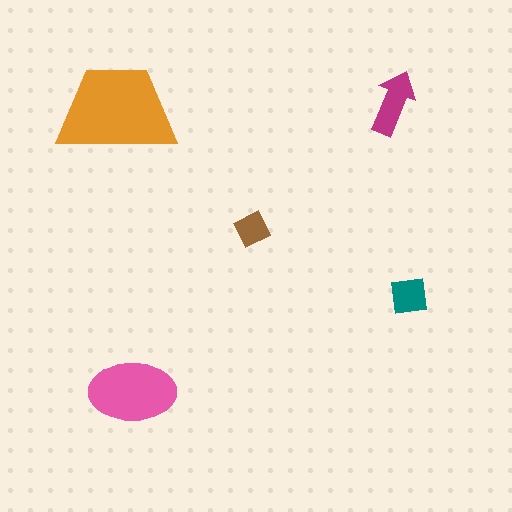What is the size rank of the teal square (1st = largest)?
4th.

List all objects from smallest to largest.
The brown square, the teal square, the magenta arrow, the pink ellipse, the orange trapezoid.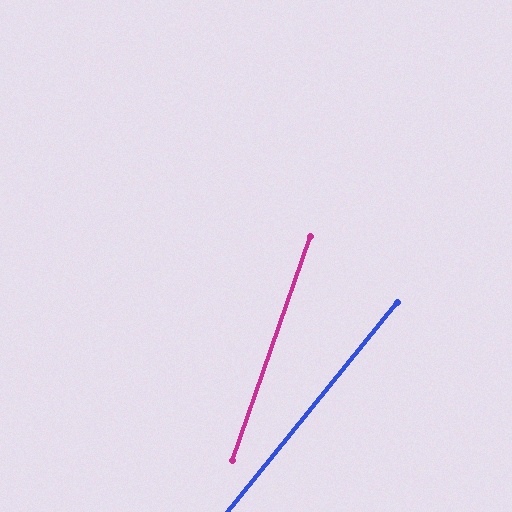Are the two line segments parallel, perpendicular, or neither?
Neither parallel nor perpendicular — they differ by about 20°.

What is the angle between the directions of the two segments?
Approximately 20 degrees.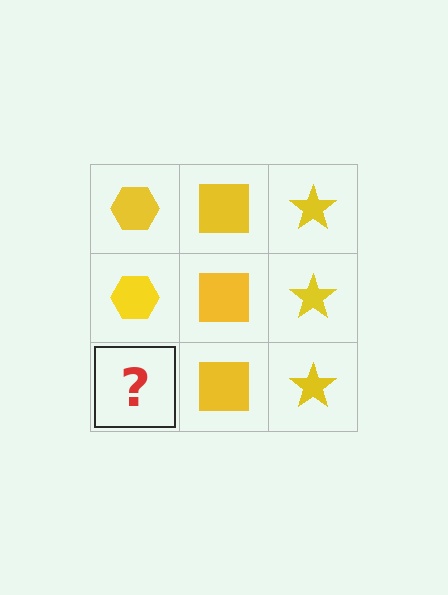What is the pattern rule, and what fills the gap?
The rule is that each column has a consistent shape. The gap should be filled with a yellow hexagon.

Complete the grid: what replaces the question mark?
The question mark should be replaced with a yellow hexagon.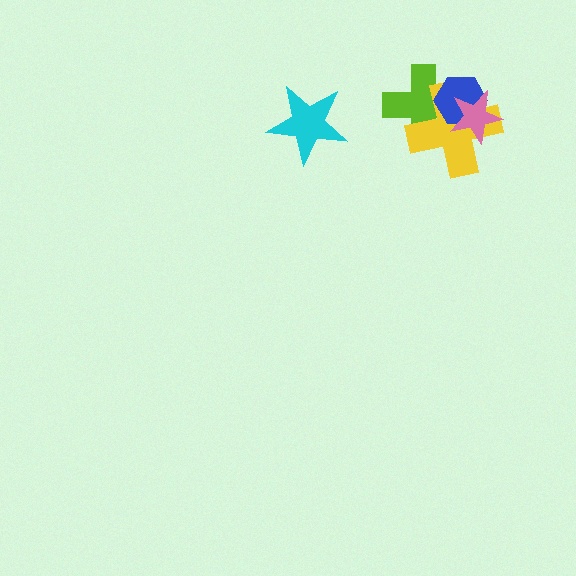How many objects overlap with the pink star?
3 objects overlap with the pink star.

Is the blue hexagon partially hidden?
Yes, it is partially covered by another shape.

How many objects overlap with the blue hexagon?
3 objects overlap with the blue hexagon.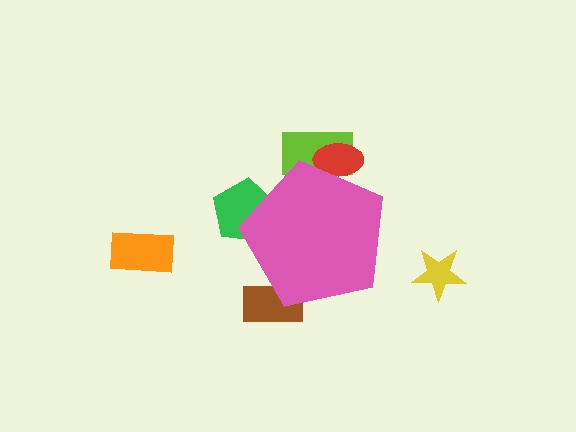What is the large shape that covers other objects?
A pink pentagon.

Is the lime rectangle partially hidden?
Yes, the lime rectangle is partially hidden behind the pink pentagon.